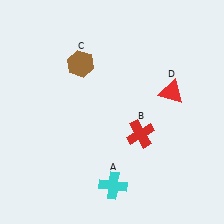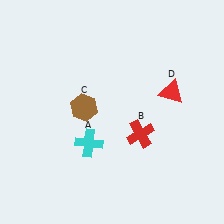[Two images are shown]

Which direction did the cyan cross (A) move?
The cyan cross (A) moved up.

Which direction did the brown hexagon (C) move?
The brown hexagon (C) moved down.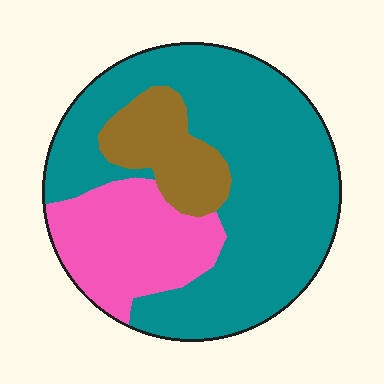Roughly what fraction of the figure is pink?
Pink covers roughly 25% of the figure.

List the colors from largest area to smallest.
From largest to smallest: teal, pink, brown.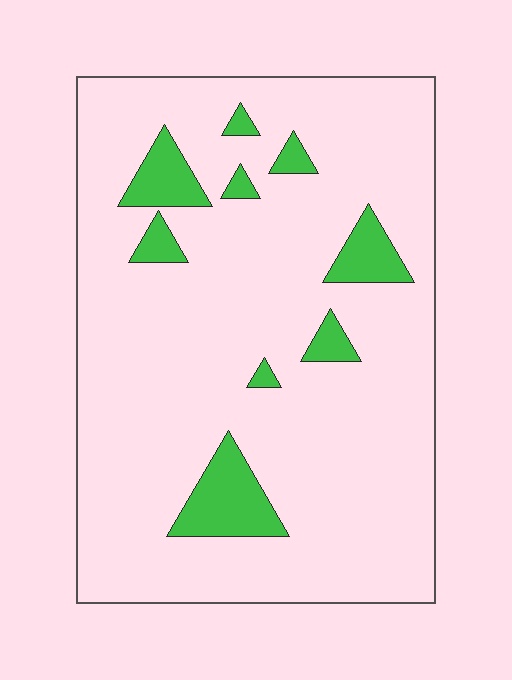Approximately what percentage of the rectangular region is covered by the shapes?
Approximately 10%.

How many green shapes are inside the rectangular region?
9.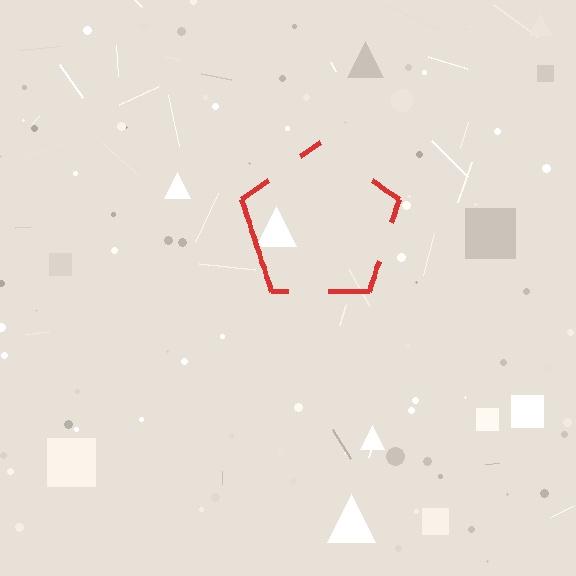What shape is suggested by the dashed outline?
The dashed outline suggests a pentagon.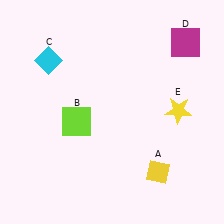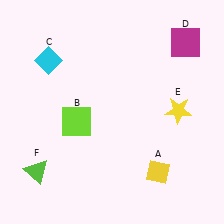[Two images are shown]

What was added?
A lime triangle (F) was added in Image 2.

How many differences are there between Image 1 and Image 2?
There is 1 difference between the two images.